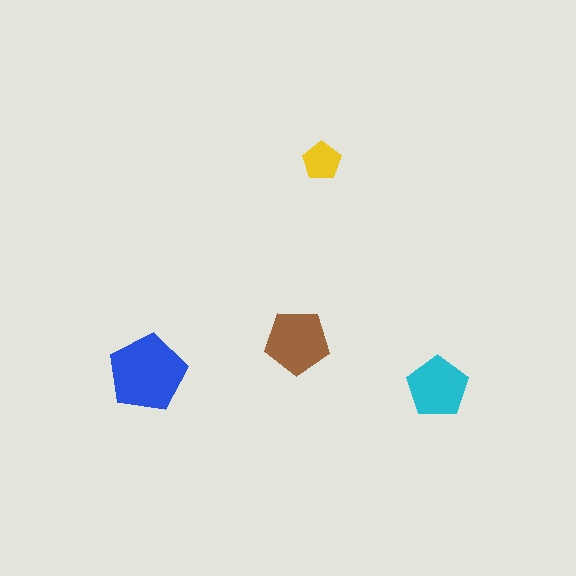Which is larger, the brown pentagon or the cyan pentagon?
The brown one.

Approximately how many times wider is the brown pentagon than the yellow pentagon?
About 1.5 times wider.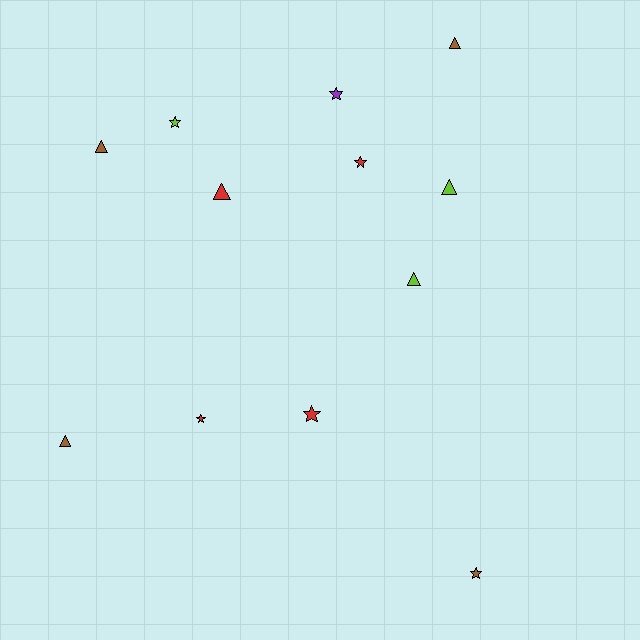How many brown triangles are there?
There are 3 brown triangles.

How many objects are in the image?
There are 12 objects.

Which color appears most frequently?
Brown, with 4 objects.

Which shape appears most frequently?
Triangle, with 6 objects.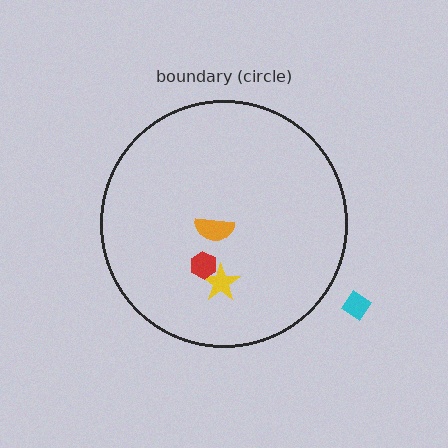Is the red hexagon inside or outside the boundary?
Inside.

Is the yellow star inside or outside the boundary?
Inside.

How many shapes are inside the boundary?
3 inside, 1 outside.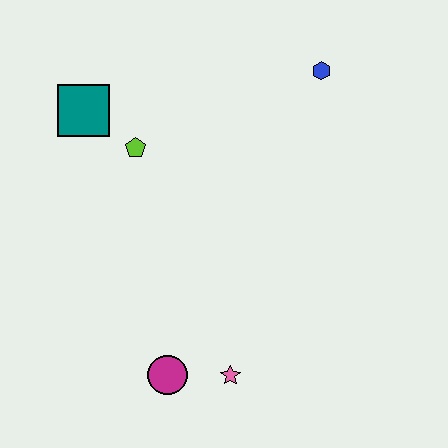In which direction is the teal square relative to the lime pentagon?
The teal square is to the left of the lime pentagon.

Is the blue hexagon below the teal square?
No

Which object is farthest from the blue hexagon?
The magenta circle is farthest from the blue hexagon.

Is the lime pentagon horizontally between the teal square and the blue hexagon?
Yes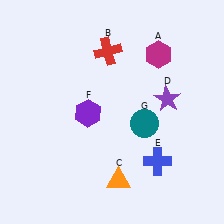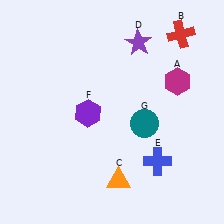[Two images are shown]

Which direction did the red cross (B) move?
The red cross (B) moved right.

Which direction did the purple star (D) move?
The purple star (D) moved up.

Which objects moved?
The objects that moved are: the magenta hexagon (A), the red cross (B), the purple star (D).